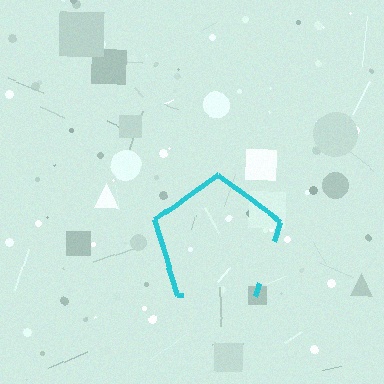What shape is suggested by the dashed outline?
The dashed outline suggests a pentagon.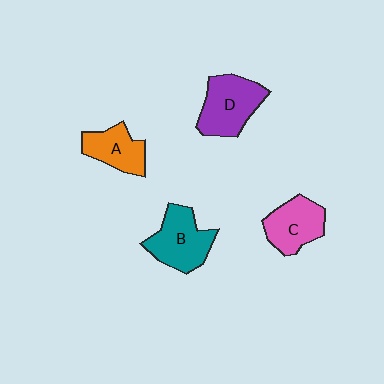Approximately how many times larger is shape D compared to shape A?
Approximately 1.4 times.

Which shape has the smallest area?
Shape A (orange).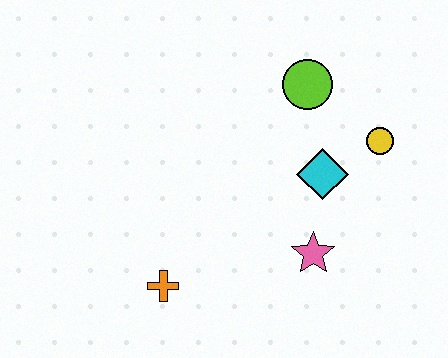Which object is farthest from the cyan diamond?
The orange cross is farthest from the cyan diamond.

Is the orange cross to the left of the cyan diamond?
Yes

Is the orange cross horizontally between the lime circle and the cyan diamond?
No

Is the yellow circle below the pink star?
No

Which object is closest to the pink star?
The cyan diamond is closest to the pink star.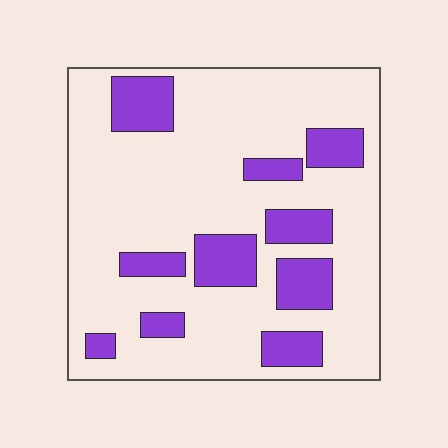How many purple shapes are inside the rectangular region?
10.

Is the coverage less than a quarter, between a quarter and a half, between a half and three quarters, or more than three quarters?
Less than a quarter.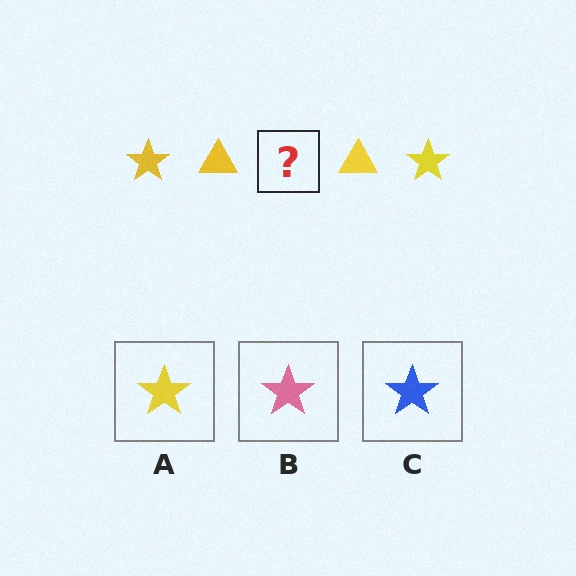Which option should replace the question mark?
Option A.